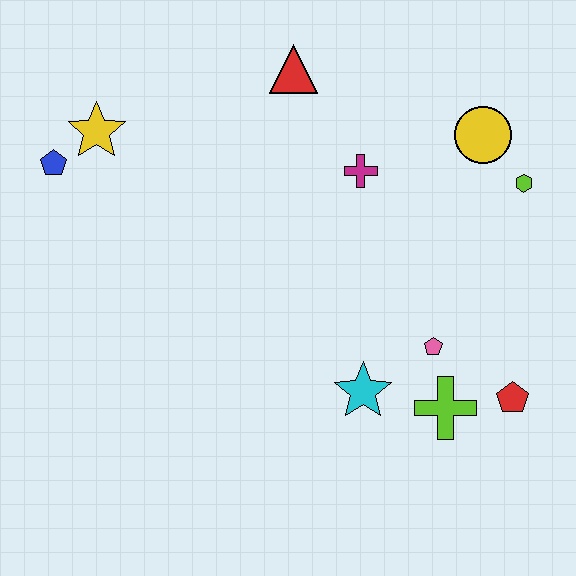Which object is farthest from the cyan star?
The blue pentagon is farthest from the cyan star.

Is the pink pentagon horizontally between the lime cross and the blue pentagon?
Yes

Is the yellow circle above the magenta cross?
Yes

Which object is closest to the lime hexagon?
The yellow circle is closest to the lime hexagon.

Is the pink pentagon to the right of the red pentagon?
No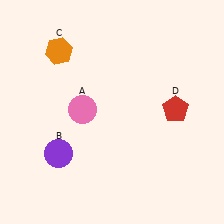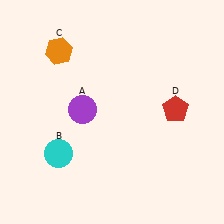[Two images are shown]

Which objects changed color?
A changed from pink to purple. B changed from purple to cyan.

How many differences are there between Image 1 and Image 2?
There are 2 differences between the two images.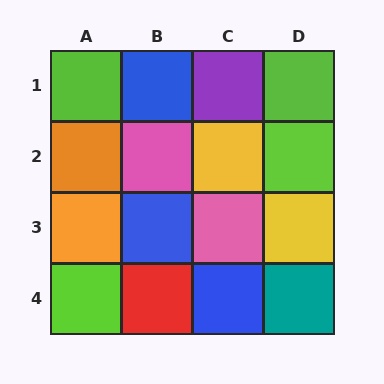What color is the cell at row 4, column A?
Lime.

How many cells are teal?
1 cell is teal.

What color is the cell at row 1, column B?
Blue.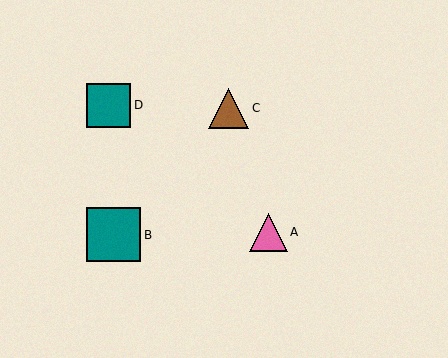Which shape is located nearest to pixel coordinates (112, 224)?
The teal square (labeled B) at (113, 235) is nearest to that location.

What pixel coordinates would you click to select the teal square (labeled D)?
Click at (109, 105) to select the teal square D.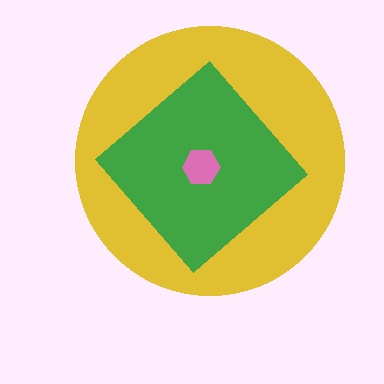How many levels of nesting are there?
3.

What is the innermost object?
The pink hexagon.